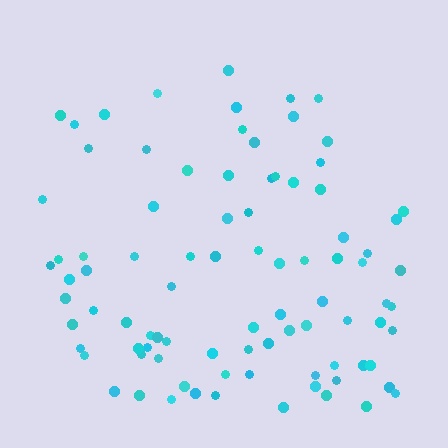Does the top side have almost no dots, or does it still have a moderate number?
Still a moderate number, just noticeably fewer than the bottom.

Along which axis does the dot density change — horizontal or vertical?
Vertical.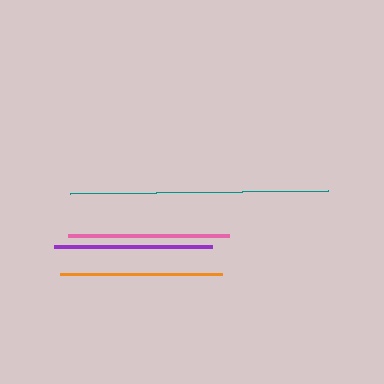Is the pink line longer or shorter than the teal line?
The teal line is longer than the pink line.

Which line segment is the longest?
The teal line is the longest at approximately 259 pixels.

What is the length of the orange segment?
The orange segment is approximately 162 pixels long.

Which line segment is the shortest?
The purple line is the shortest at approximately 157 pixels.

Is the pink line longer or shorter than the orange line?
The orange line is longer than the pink line.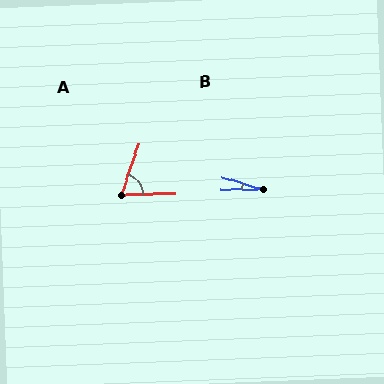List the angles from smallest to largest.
B (16°), A (70°).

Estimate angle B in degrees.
Approximately 16 degrees.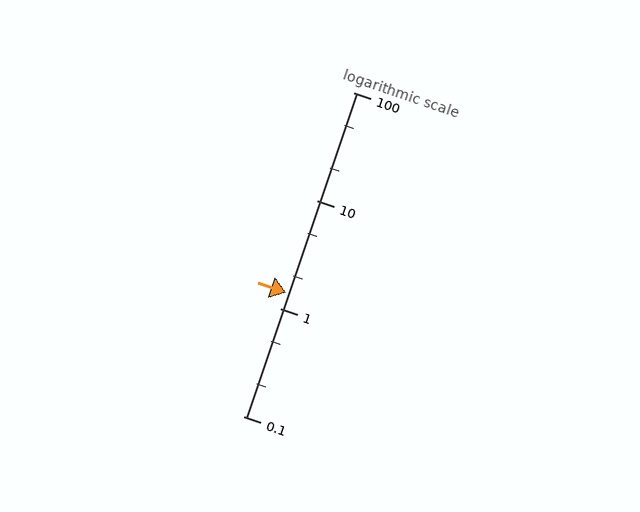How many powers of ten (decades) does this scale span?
The scale spans 3 decades, from 0.1 to 100.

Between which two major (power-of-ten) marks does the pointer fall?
The pointer is between 1 and 10.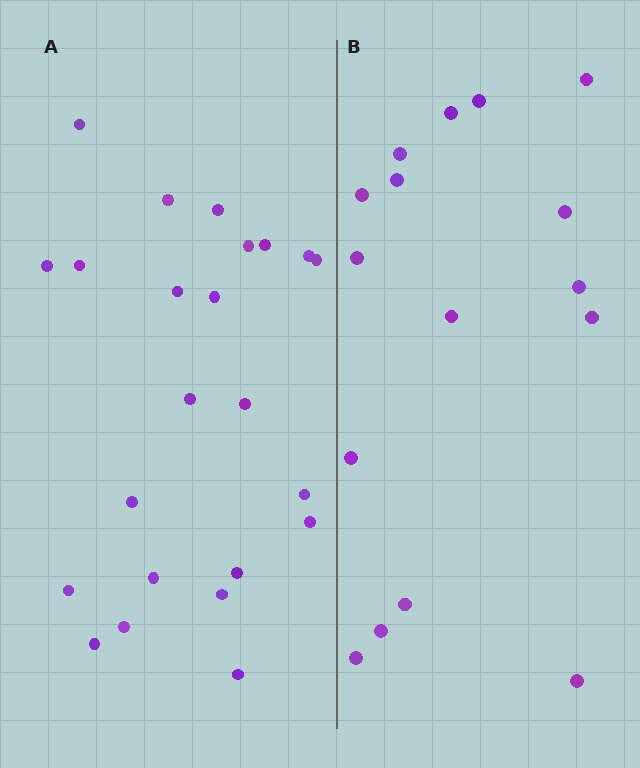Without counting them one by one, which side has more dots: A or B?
Region A (the left region) has more dots.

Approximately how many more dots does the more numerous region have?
Region A has roughly 8 or so more dots than region B.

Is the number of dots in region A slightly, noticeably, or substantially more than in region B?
Region A has noticeably more, but not dramatically so. The ratio is roughly 1.4 to 1.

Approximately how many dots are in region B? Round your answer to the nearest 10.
About 20 dots. (The exact count is 16, which rounds to 20.)